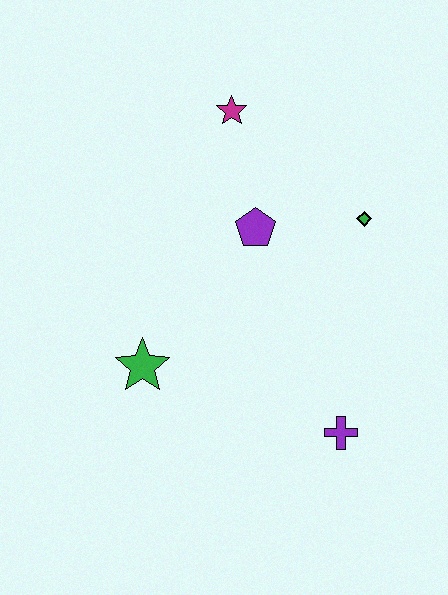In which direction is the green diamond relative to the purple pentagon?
The green diamond is to the right of the purple pentagon.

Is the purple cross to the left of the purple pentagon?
No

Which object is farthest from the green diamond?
The green star is farthest from the green diamond.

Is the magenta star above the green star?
Yes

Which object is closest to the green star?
The purple pentagon is closest to the green star.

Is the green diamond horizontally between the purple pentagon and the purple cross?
No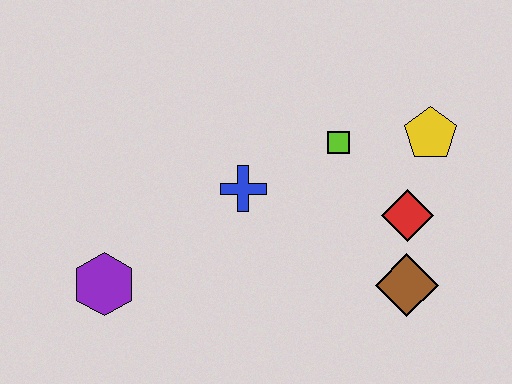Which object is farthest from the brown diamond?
The purple hexagon is farthest from the brown diamond.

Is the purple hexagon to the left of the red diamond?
Yes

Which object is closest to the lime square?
The yellow pentagon is closest to the lime square.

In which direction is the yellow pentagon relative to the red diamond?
The yellow pentagon is above the red diamond.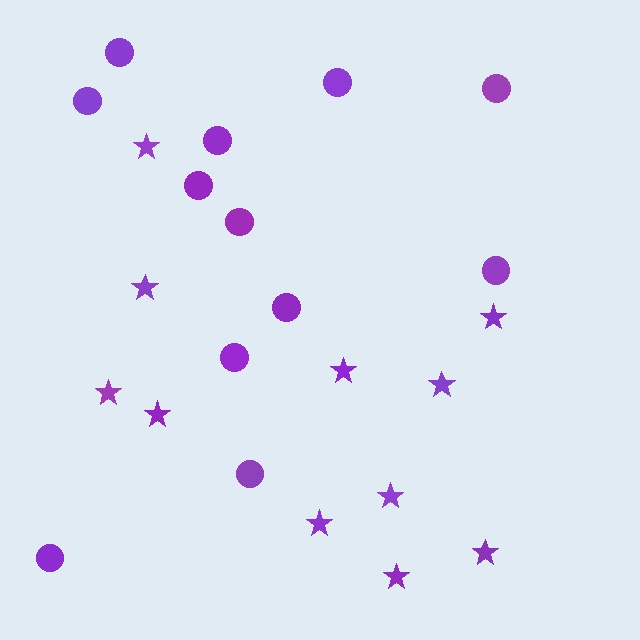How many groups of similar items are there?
There are 2 groups: one group of circles (12) and one group of stars (11).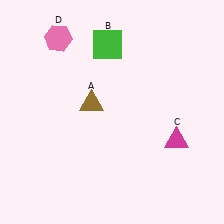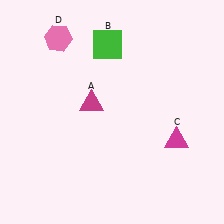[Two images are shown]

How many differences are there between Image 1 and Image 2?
There is 1 difference between the two images.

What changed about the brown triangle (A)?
In Image 1, A is brown. In Image 2, it changed to magenta.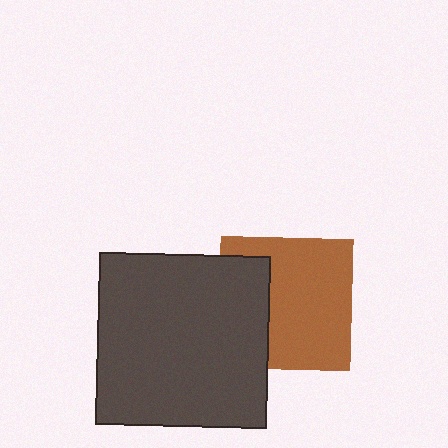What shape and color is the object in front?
The object in front is a dark gray square.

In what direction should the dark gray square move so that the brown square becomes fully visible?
The dark gray square should move left. That is the shortest direction to clear the overlap and leave the brown square fully visible.